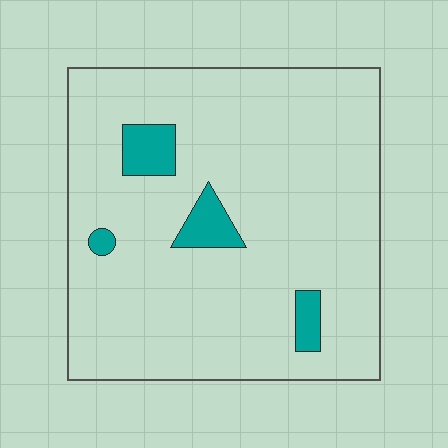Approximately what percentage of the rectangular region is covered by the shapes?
Approximately 10%.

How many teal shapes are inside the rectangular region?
4.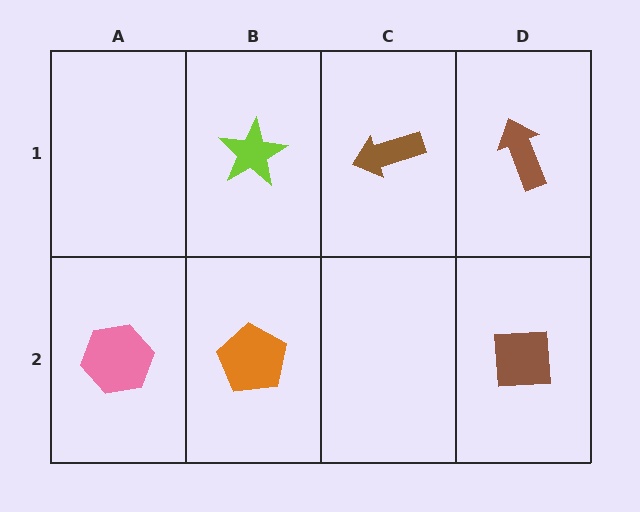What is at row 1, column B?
A lime star.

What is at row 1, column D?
A brown arrow.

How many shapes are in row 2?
3 shapes.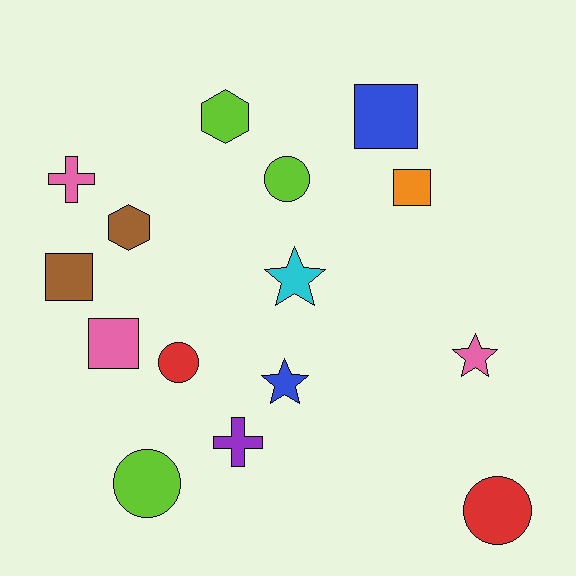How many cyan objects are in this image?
There is 1 cyan object.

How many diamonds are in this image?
There are no diamonds.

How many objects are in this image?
There are 15 objects.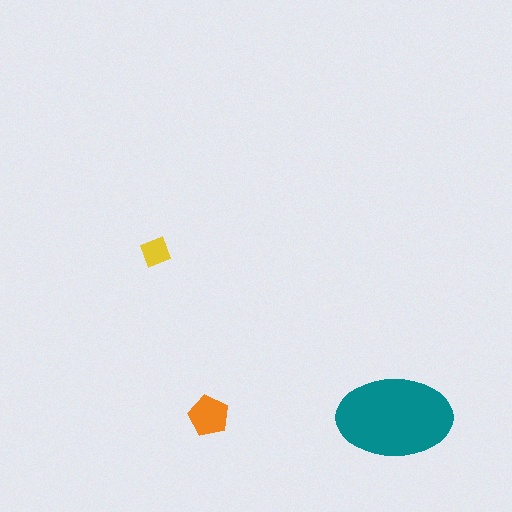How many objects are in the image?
There are 3 objects in the image.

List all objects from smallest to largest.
The yellow diamond, the orange pentagon, the teal ellipse.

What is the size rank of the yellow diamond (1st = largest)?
3rd.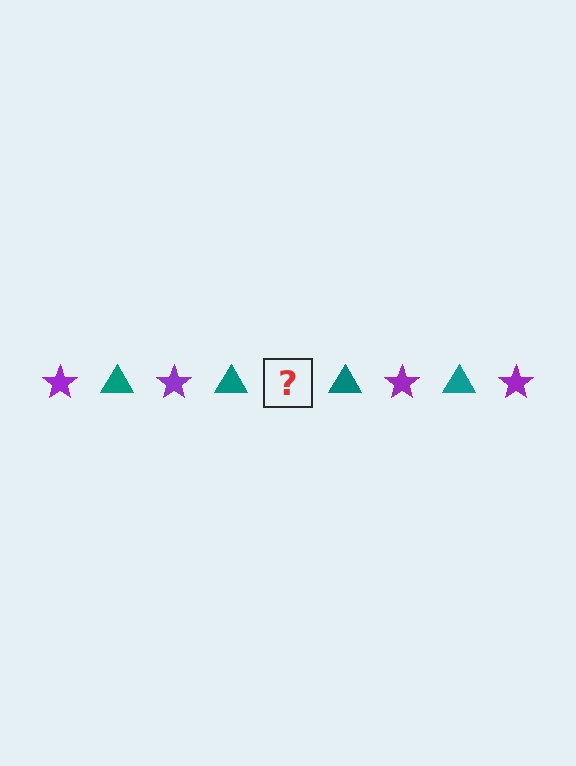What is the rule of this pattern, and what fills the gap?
The rule is that the pattern alternates between purple star and teal triangle. The gap should be filled with a purple star.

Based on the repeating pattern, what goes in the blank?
The blank should be a purple star.